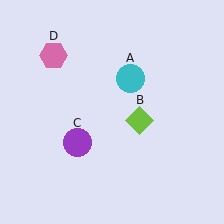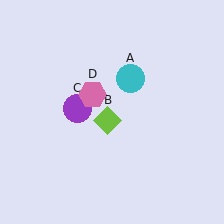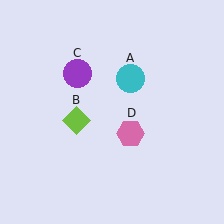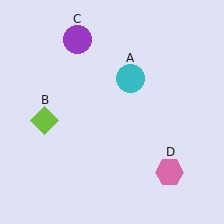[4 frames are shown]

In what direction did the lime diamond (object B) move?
The lime diamond (object B) moved left.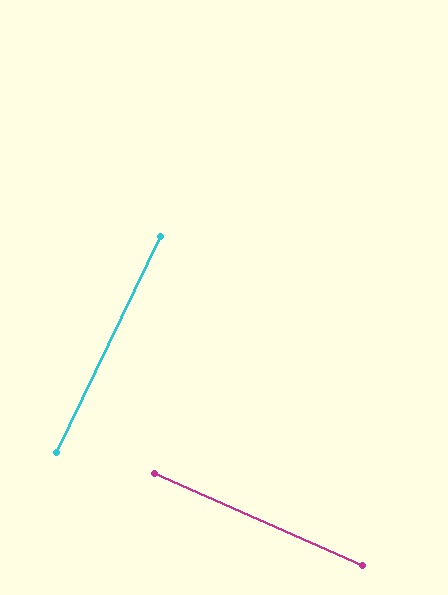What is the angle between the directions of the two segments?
Approximately 88 degrees.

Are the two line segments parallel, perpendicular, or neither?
Perpendicular — they meet at approximately 88°.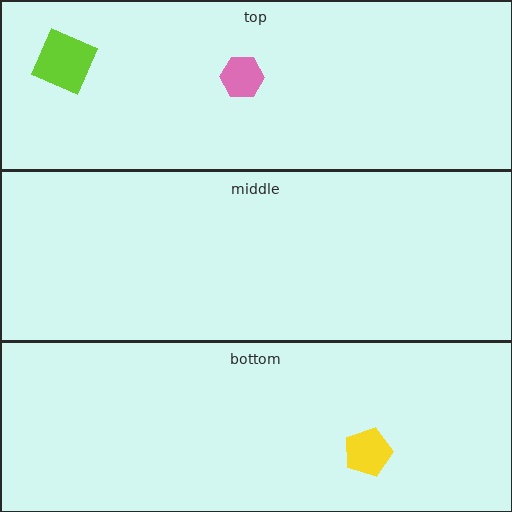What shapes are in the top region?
The lime square, the pink hexagon.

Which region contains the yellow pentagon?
The bottom region.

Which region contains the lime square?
The top region.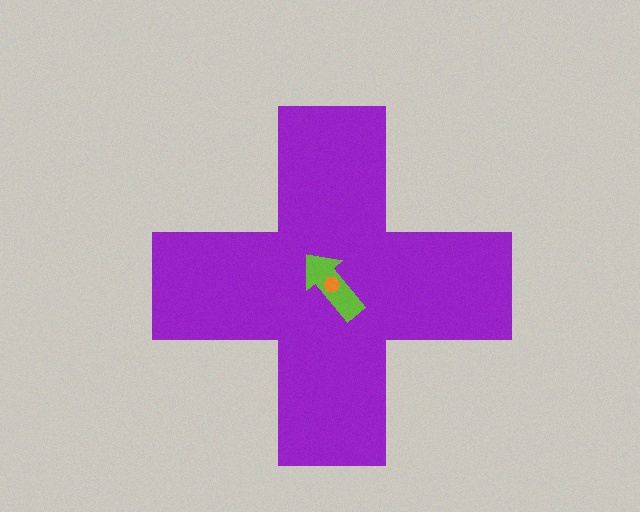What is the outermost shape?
The purple cross.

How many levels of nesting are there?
3.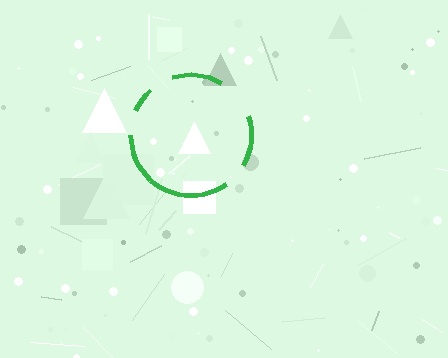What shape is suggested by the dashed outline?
The dashed outline suggests a circle.